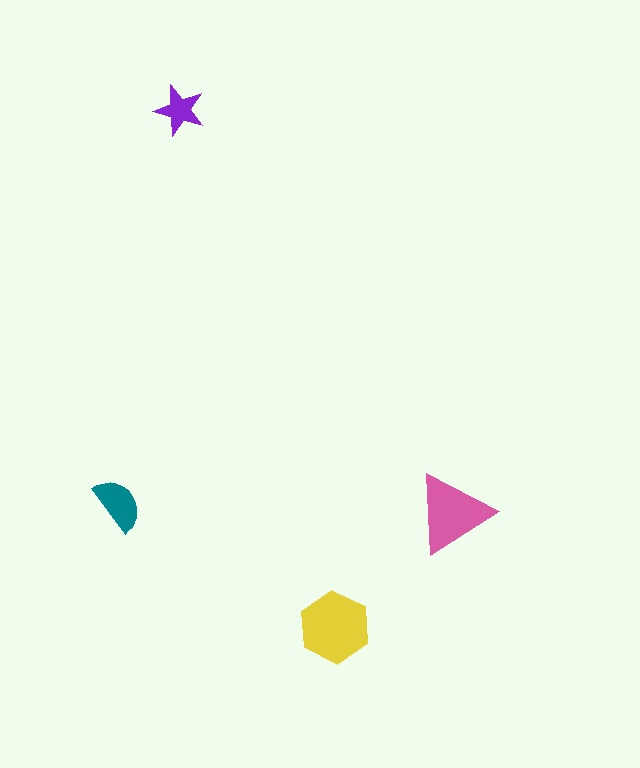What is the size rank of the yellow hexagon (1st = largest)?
1st.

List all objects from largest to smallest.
The yellow hexagon, the pink triangle, the teal semicircle, the purple star.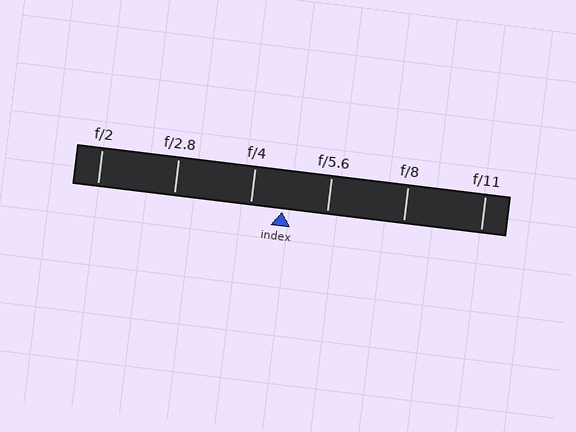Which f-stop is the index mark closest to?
The index mark is closest to f/4.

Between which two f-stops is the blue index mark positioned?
The index mark is between f/4 and f/5.6.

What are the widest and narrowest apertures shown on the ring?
The widest aperture shown is f/2 and the narrowest is f/11.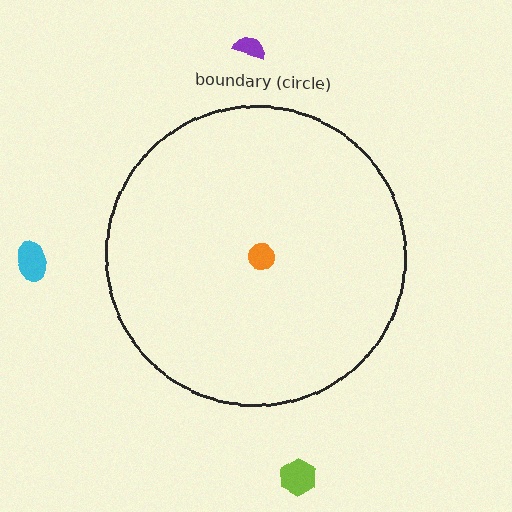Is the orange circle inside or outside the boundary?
Inside.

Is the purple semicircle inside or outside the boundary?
Outside.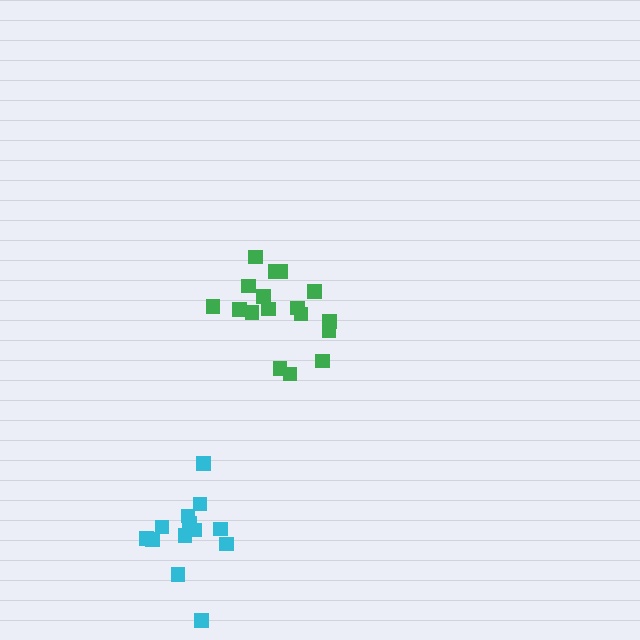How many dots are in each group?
Group 1: 17 dots, Group 2: 14 dots (31 total).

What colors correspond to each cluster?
The clusters are colored: green, cyan.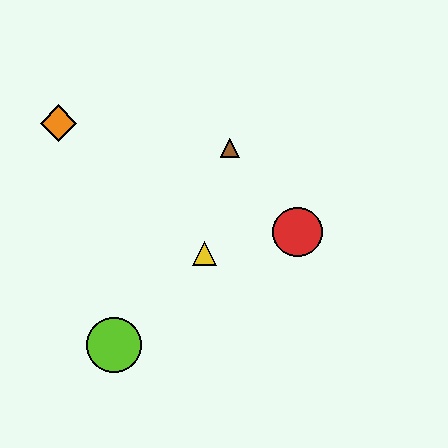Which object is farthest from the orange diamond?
The red circle is farthest from the orange diamond.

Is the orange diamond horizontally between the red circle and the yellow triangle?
No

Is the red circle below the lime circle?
No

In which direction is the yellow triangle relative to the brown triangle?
The yellow triangle is below the brown triangle.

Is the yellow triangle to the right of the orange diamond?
Yes